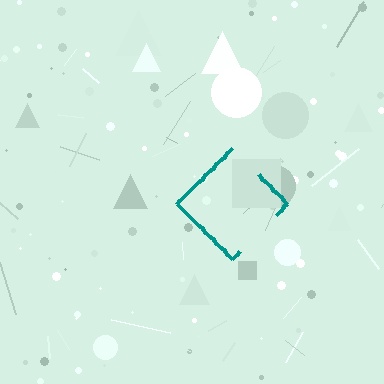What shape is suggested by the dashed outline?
The dashed outline suggests a diamond.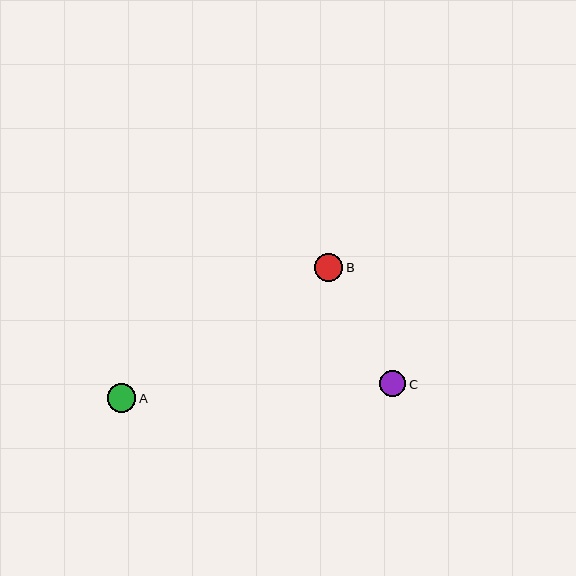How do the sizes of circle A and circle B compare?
Circle A and circle B are approximately the same size.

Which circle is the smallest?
Circle C is the smallest with a size of approximately 26 pixels.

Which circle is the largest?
Circle A is the largest with a size of approximately 28 pixels.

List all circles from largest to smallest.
From largest to smallest: A, B, C.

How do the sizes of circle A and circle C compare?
Circle A and circle C are approximately the same size.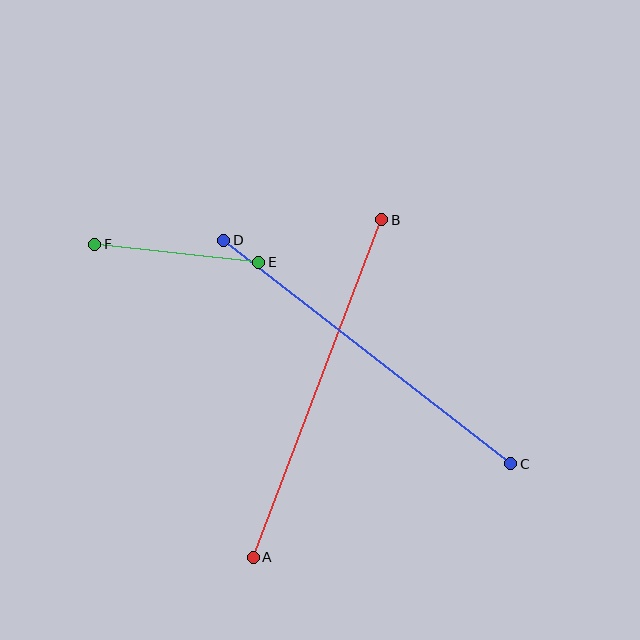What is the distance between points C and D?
The distance is approximately 364 pixels.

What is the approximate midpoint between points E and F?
The midpoint is at approximately (177, 253) pixels.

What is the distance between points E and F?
The distance is approximately 164 pixels.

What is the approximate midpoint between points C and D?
The midpoint is at approximately (367, 352) pixels.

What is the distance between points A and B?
The distance is approximately 361 pixels.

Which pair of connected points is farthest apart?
Points C and D are farthest apart.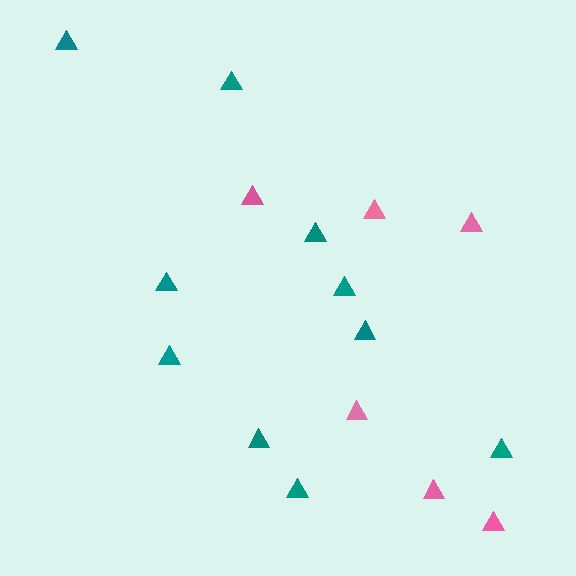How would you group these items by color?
There are 2 groups: one group of teal triangles (10) and one group of pink triangles (6).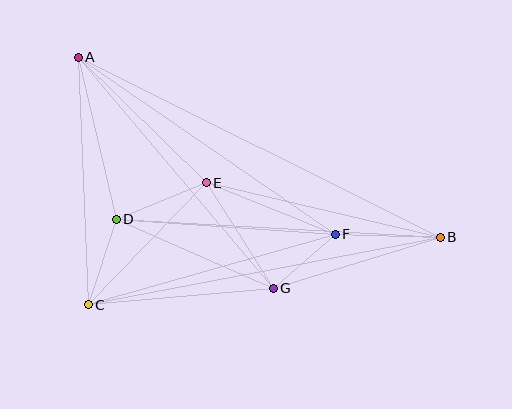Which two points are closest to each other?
Points F and G are closest to each other.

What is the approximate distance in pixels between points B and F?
The distance between B and F is approximately 105 pixels.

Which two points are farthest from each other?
Points A and B are farthest from each other.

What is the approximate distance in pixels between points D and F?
The distance between D and F is approximately 220 pixels.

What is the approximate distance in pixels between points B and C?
The distance between B and C is approximately 358 pixels.